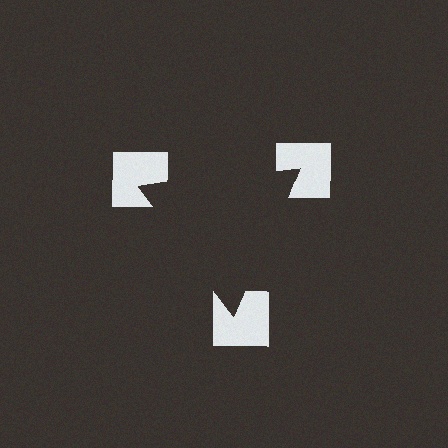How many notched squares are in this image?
There are 3 — one at each vertex of the illusory triangle.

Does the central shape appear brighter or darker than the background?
It typically appears slightly darker than the background, even though no actual brightness change is drawn.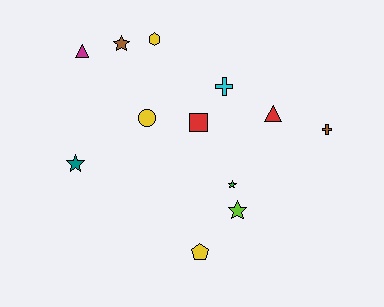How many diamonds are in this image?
There are no diamonds.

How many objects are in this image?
There are 12 objects.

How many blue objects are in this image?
There are no blue objects.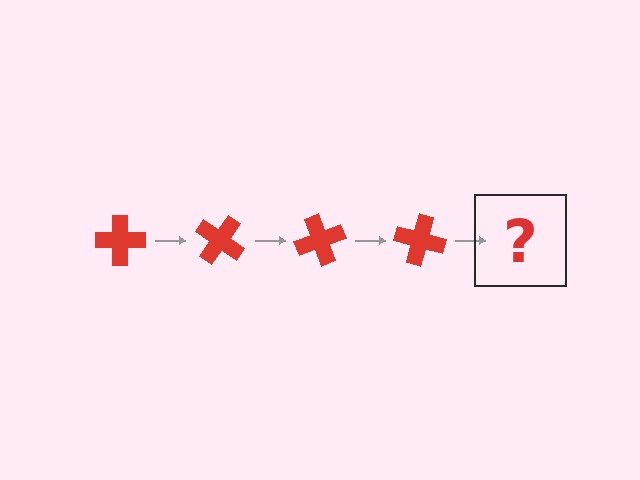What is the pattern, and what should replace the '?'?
The pattern is that the cross rotates 35 degrees each step. The '?' should be a red cross rotated 140 degrees.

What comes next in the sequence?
The next element should be a red cross rotated 140 degrees.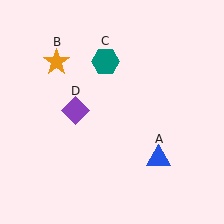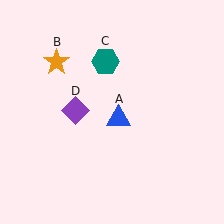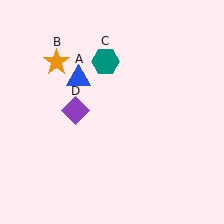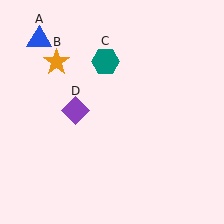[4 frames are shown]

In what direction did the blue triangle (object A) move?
The blue triangle (object A) moved up and to the left.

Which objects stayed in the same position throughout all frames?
Orange star (object B) and teal hexagon (object C) and purple diamond (object D) remained stationary.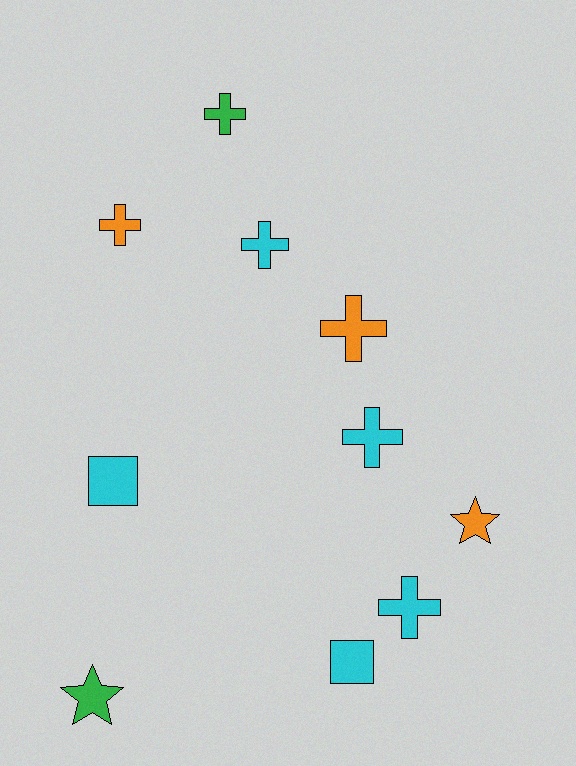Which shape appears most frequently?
Cross, with 6 objects.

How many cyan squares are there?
There are 2 cyan squares.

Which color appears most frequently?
Cyan, with 5 objects.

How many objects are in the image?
There are 10 objects.